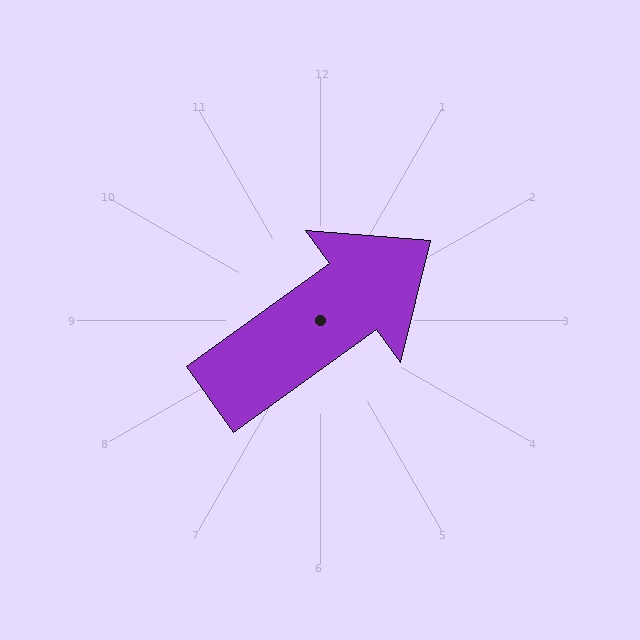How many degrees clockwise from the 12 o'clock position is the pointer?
Approximately 54 degrees.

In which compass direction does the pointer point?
Northeast.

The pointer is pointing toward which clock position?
Roughly 2 o'clock.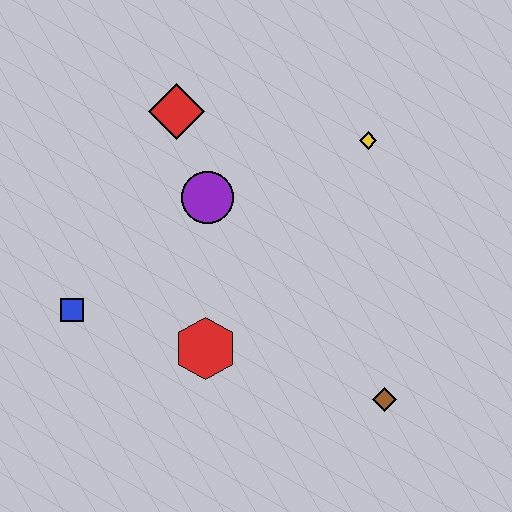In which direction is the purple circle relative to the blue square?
The purple circle is to the right of the blue square.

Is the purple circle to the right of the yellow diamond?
No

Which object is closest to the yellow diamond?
The purple circle is closest to the yellow diamond.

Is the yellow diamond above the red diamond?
No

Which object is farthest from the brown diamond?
The red diamond is farthest from the brown diamond.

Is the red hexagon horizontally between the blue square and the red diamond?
No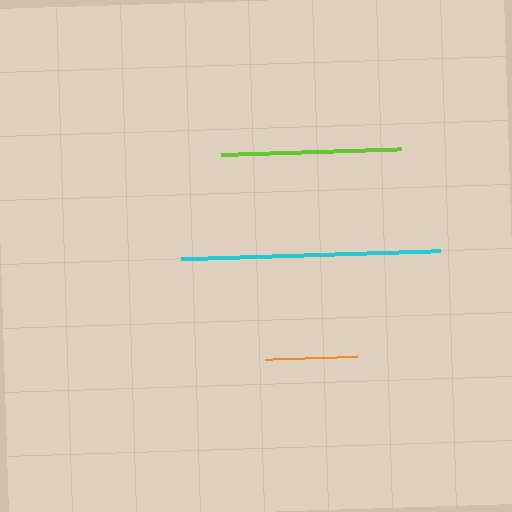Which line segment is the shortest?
The orange line is the shortest at approximately 92 pixels.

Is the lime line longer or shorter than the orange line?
The lime line is longer than the orange line.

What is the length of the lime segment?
The lime segment is approximately 180 pixels long.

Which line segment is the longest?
The cyan line is the longest at approximately 259 pixels.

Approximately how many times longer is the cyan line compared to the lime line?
The cyan line is approximately 1.4 times the length of the lime line.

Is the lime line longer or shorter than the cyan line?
The cyan line is longer than the lime line.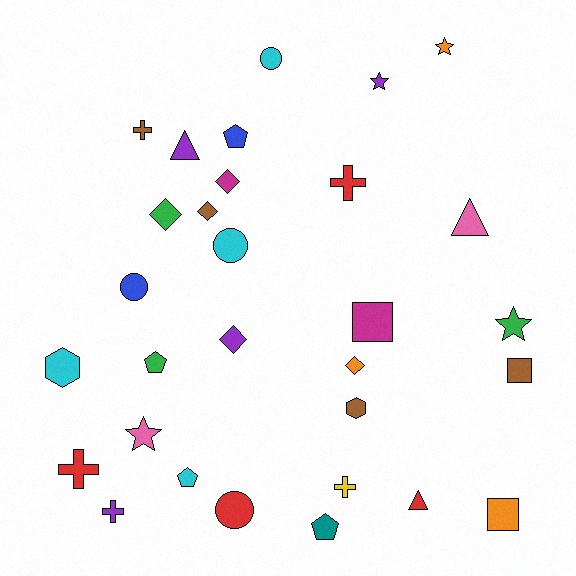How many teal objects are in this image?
There is 1 teal object.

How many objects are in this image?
There are 30 objects.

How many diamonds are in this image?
There are 5 diamonds.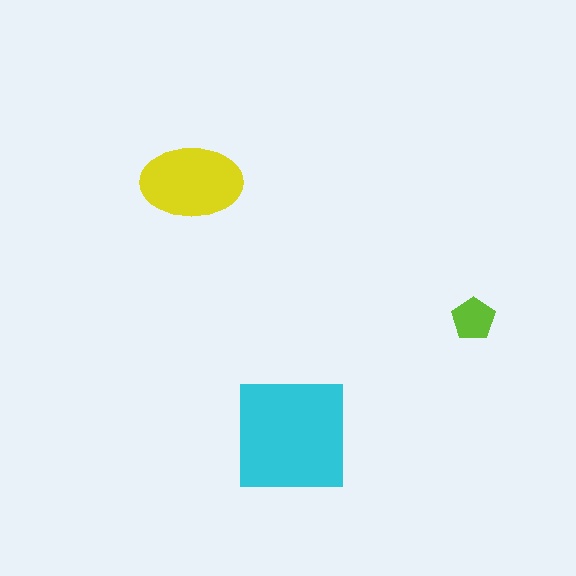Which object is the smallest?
The lime pentagon.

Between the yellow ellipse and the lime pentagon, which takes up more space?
The yellow ellipse.